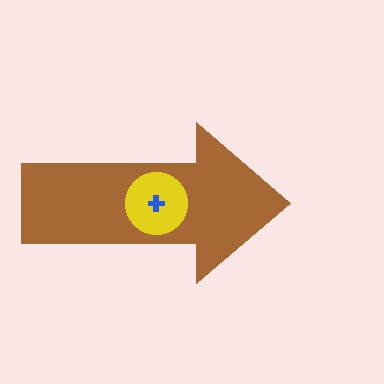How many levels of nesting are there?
3.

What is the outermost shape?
The brown arrow.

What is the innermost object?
The blue cross.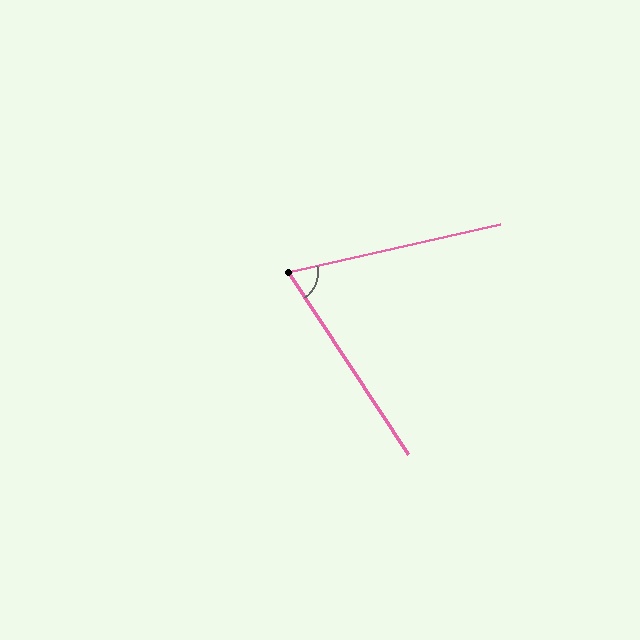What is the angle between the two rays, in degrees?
Approximately 69 degrees.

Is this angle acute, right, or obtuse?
It is acute.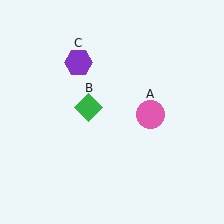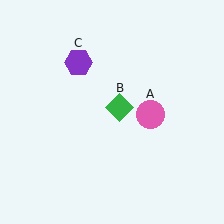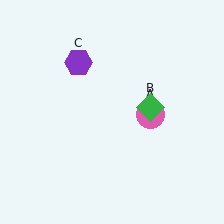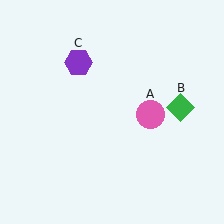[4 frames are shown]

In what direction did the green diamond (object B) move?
The green diamond (object B) moved right.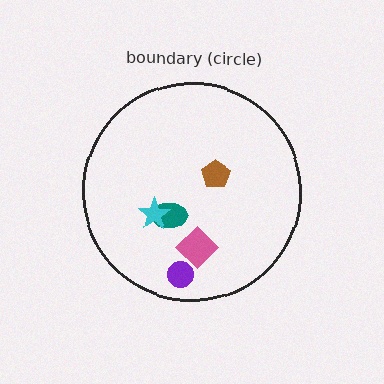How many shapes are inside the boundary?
5 inside, 0 outside.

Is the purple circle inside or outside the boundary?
Inside.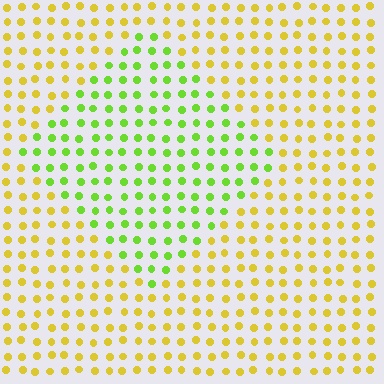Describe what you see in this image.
The image is filled with small yellow elements in a uniform arrangement. A diamond-shaped region is visible where the elements are tinted to a slightly different hue, forming a subtle color boundary.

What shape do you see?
I see a diamond.